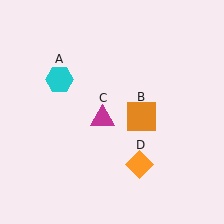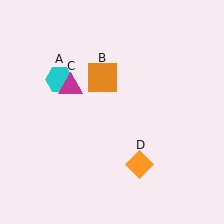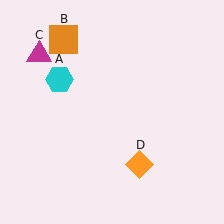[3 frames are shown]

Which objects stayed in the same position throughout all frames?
Cyan hexagon (object A) and orange diamond (object D) remained stationary.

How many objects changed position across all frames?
2 objects changed position: orange square (object B), magenta triangle (object C).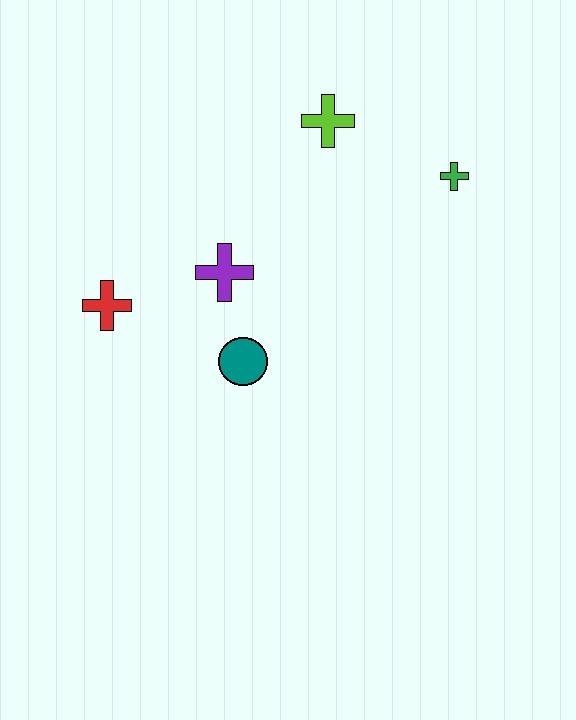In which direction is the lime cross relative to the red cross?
The lime cross is to the right of the red cross.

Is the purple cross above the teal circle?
Yes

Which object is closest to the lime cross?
The green cross is closest to the lime cross.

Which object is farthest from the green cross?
The red cross is farthest from the green cross.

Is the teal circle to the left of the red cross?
No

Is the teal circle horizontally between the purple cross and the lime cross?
Yes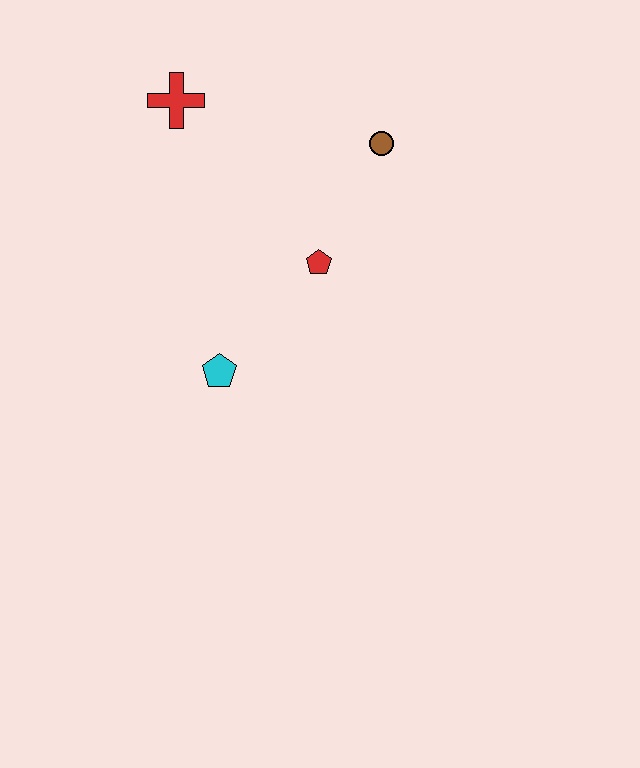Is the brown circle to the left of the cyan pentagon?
No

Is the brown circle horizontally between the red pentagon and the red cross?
No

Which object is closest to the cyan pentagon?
The red pentagon is closest to the cyan pentagon.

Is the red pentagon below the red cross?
Yes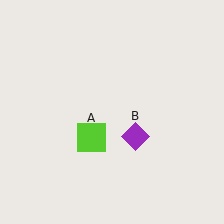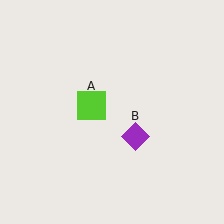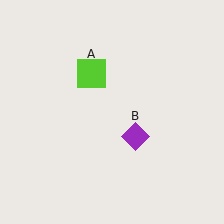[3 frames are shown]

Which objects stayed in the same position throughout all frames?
Purple diamond (object B) remained stationary.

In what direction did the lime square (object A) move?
The lime square (object A) moved up.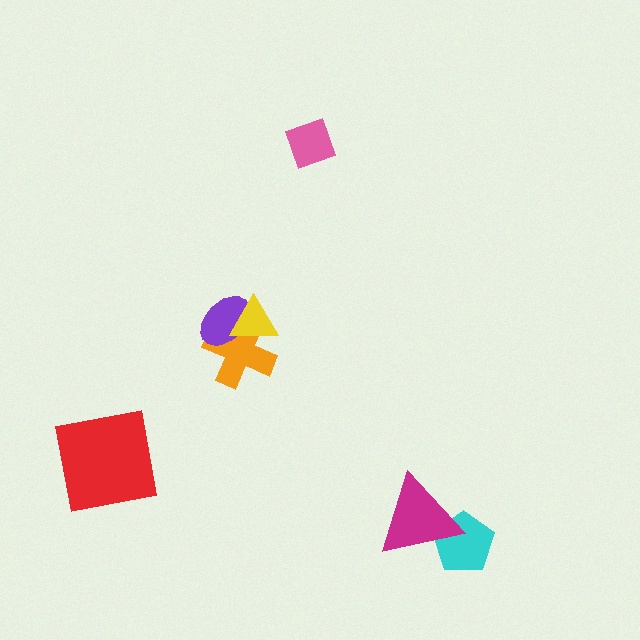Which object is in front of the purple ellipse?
The yellow triangle is in front of the purple ellipse.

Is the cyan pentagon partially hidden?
Yes, it is partially covered by another shape.